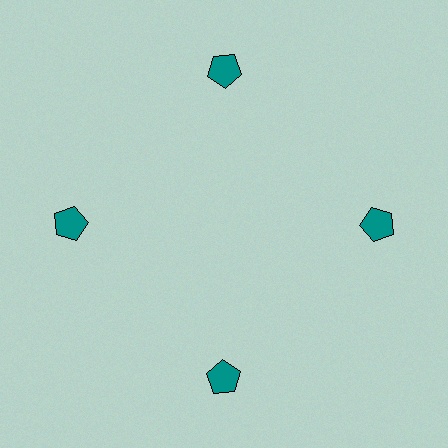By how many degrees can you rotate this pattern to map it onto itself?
The pattern maps onto itself every 90 degrees of rotation.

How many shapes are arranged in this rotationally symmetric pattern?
There are 4 shapes, arranged in 4 groups of 1.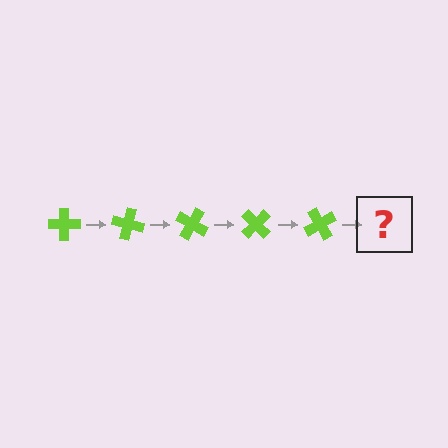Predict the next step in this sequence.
The next step is a lime cross rotated 75 degrees.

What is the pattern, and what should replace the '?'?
The pattern is that the cross rotates 15 degrees each step. The '?' should be a lime cross rotated 75 degrees.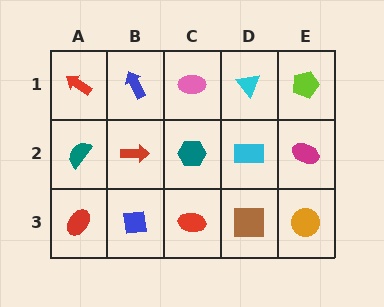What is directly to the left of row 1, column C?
A blue arrow.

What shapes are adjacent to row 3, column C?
A teal hexagon (row 2, column C), a blue square (row 3, column B), a brown square (row 3, column D).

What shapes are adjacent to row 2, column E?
A lime pentagon (row 1, column E), an orange circle (row 3, column E), a cyan rectangle (row 2, column D).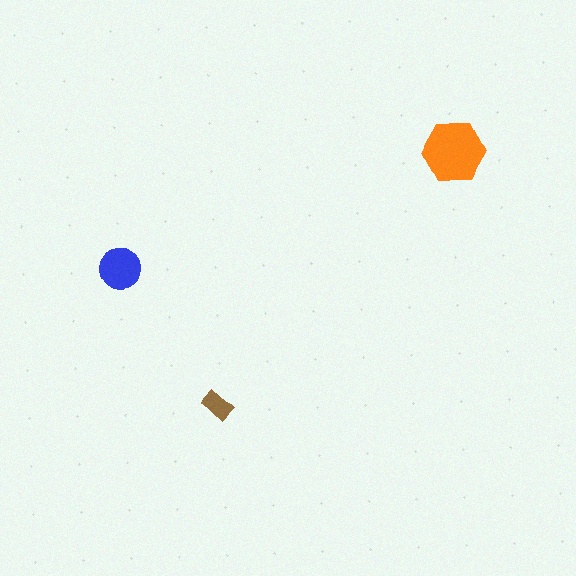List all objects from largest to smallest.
The orange hexagon, the blue circle, the brown rectangle.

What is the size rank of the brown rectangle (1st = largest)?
3rd.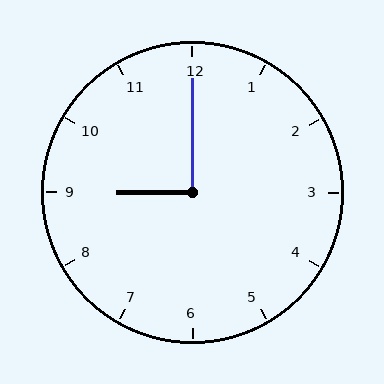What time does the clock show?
9:00.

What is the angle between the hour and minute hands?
Approximately 90 degrees.